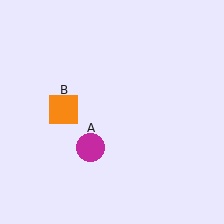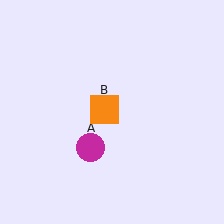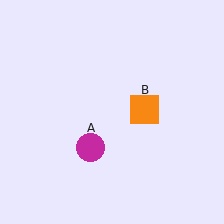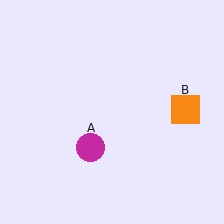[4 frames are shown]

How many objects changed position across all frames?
1 object changed position: orange square (object B).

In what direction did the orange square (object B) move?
The orange square (object B) moved right.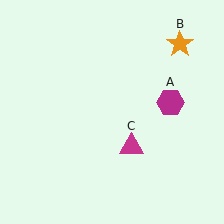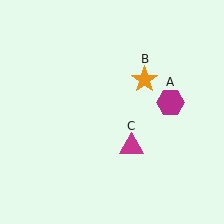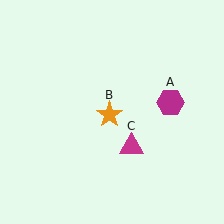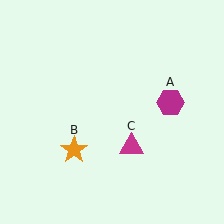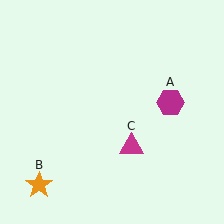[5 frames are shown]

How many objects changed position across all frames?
1 object changed position: orange star (object B).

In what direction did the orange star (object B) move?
The orange star (object B) moved down and to the left.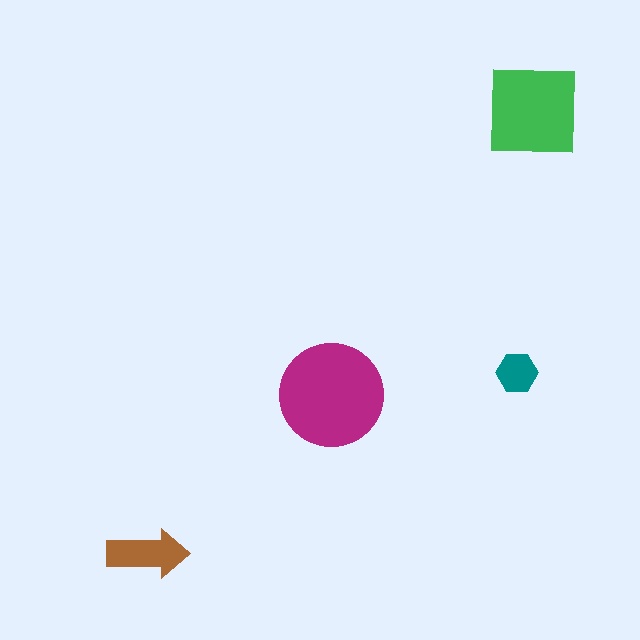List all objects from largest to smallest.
The magenta circle, the green square, the brown arrow, the teal hexagon.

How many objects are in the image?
There are 4 objects in the image.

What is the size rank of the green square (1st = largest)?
2nd.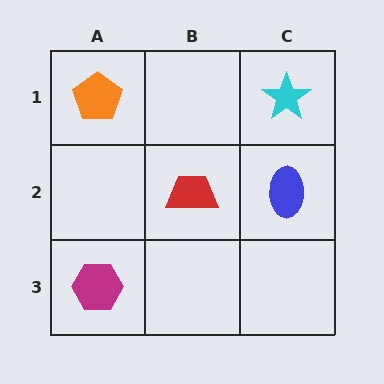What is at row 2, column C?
A blue ellipse.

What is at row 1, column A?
An orange pentagon.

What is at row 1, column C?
A cyan star.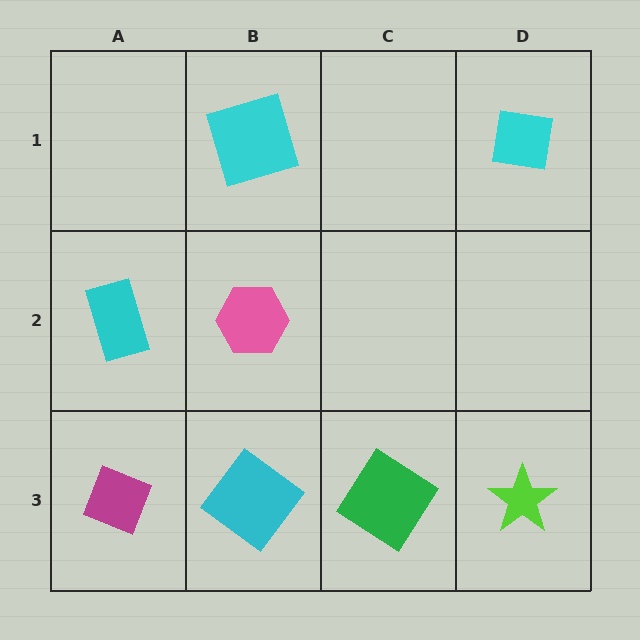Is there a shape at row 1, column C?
No, that cell is empty.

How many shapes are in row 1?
2 shapes.